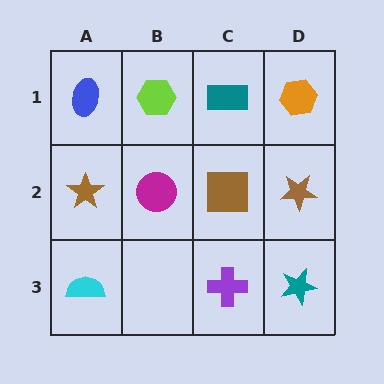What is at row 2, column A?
A brown star.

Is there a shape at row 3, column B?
No, that cell is empty.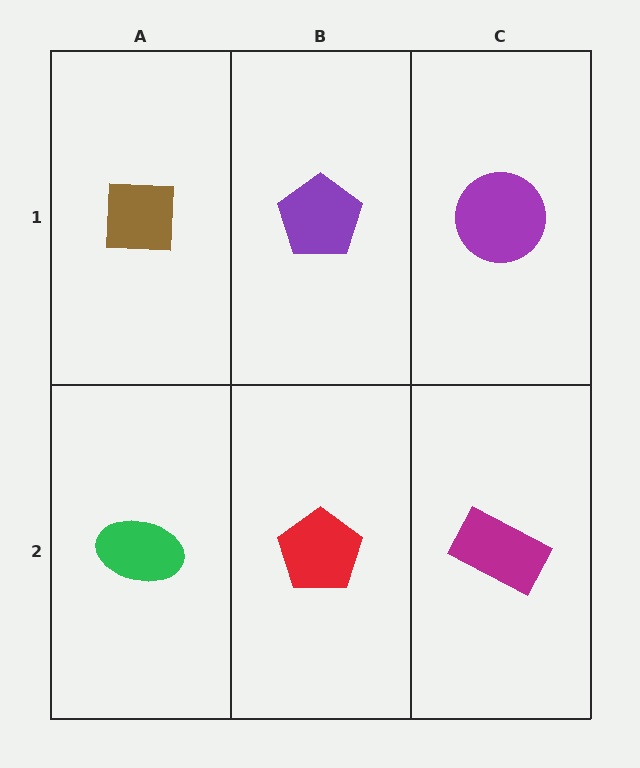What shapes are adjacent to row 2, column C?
A purple circle (row 1, column C), a red pentagon (row 2, column B).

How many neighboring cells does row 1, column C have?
2.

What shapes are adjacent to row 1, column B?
A red pentagon (row 2, column B), a brown square (row 1, column A), a purple circle (row 1, column C).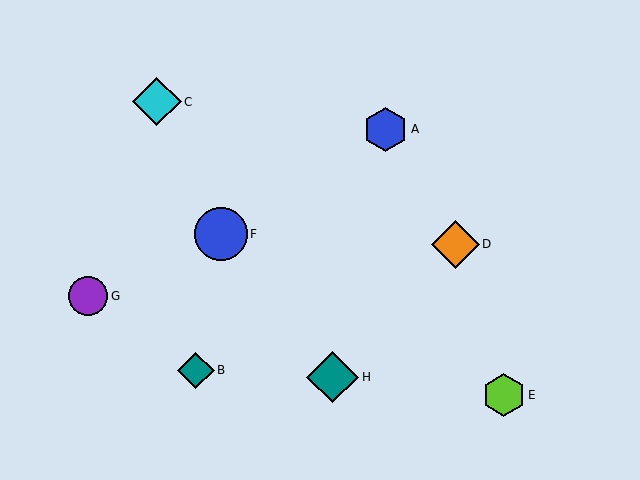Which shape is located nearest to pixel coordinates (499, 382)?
The lime hexagon (labeled E) at (504, 395) is nearest to that location.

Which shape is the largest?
The blue circle (labeled F) is the largest.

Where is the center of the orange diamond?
The center of the orange diamond is at (455, 244).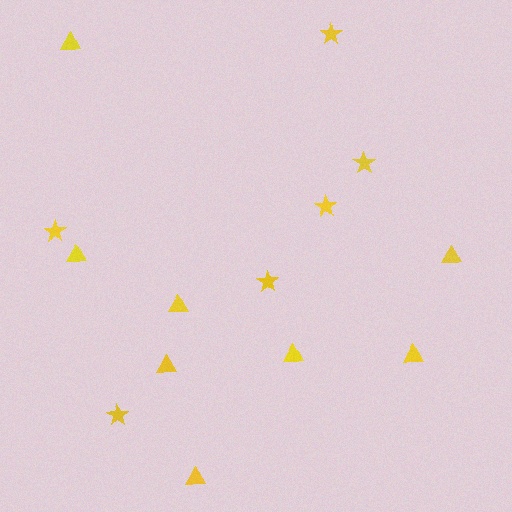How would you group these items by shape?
There are 2 groups: one group of triangles (8) and one group of stars (6).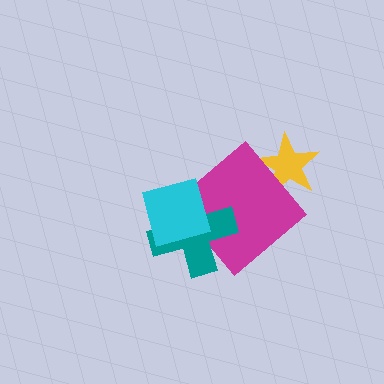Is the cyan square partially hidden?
No, no other shape covers it.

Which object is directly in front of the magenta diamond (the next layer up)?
The teal cross is directly in front of the magenta diamond.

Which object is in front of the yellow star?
The magenta diamond is in front of the yellow star.